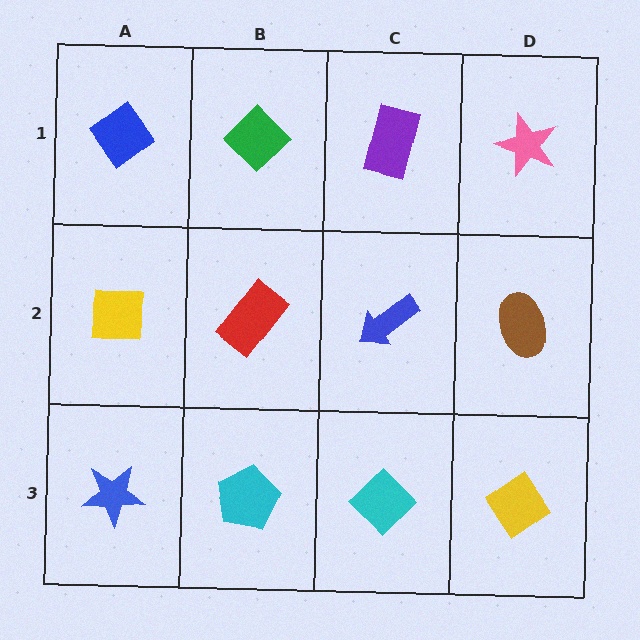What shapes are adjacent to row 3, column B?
A red rectangle (row 2, column B), a blue star (row 3, column A), a cyan diamond (row 3, column C).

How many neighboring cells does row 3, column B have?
3.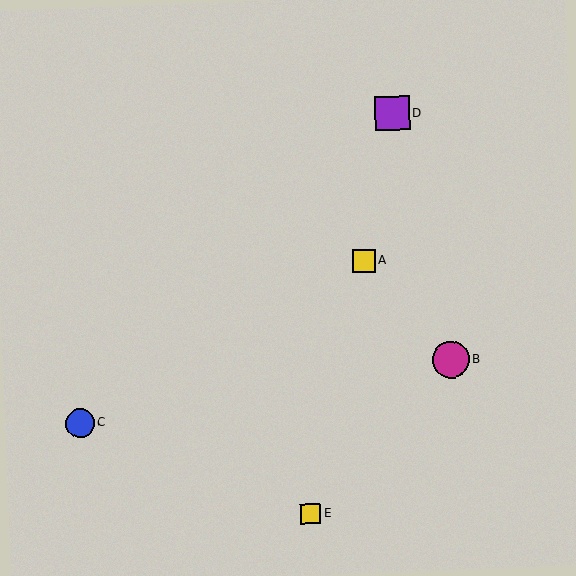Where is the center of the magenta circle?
The center of the magenta circle is at (451, 360).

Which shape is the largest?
The magenta circle (labeled B) is the largest.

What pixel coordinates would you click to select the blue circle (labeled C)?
Click at (80, 423) to select the blue circle C.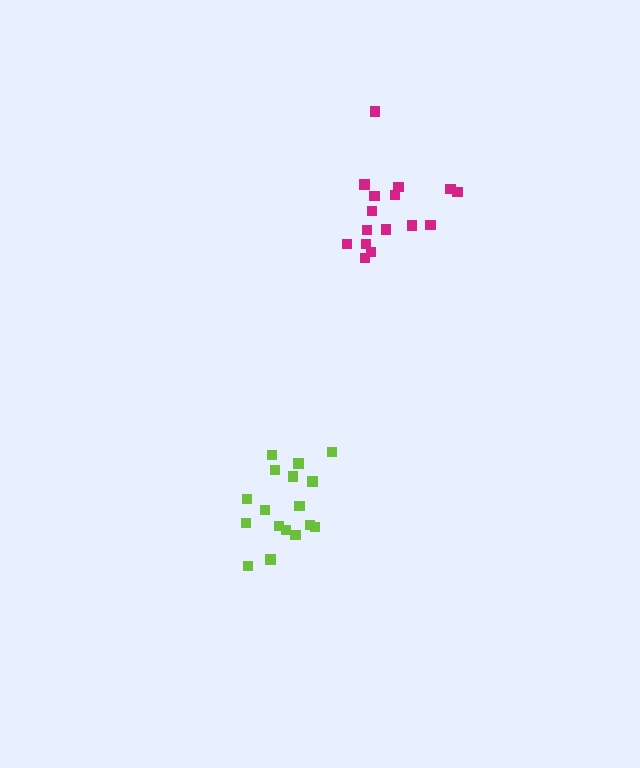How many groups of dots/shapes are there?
There are 2 groups.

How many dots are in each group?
Group 1: 16 dots, Group 2: 17 dots (33 total).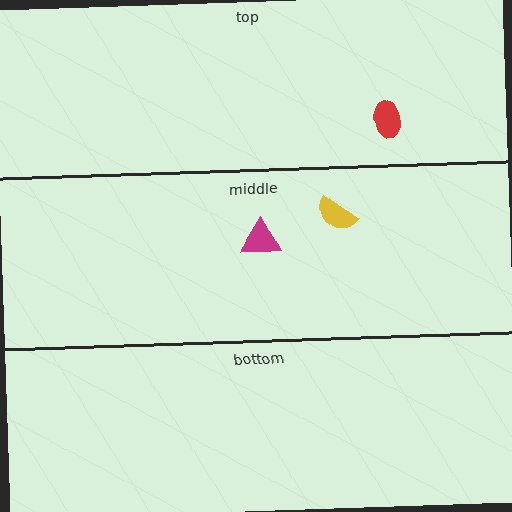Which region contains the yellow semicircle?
The middle region.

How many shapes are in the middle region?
2.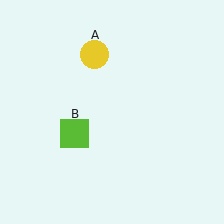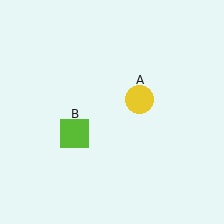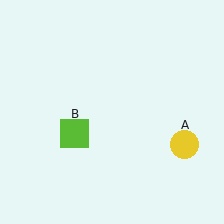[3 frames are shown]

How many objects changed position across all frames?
1 object changed position: yellow circle (object A).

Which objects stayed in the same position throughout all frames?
Lime square (object B) remained stationary.